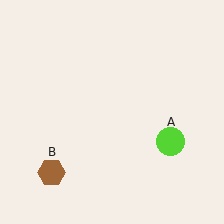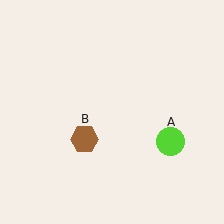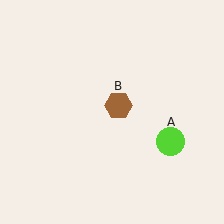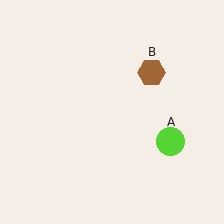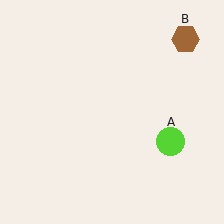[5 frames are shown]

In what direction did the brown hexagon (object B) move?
The brown hexagon (object B) moved up and to the right.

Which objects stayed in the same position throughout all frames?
Lime circle (object A) remained stationary.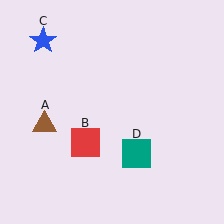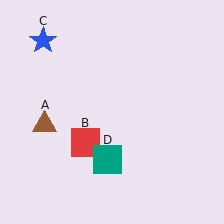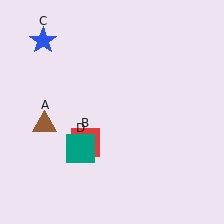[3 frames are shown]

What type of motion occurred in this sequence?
The teal square (object D) rotated clockwise around the center of the scene.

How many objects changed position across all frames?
1 object changed position: teal square (object D).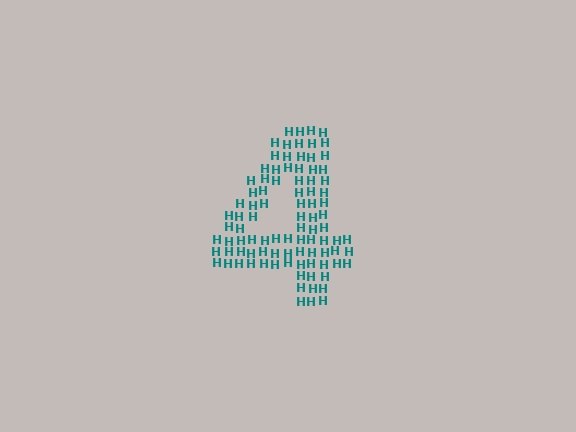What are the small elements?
The small elements are letter H's.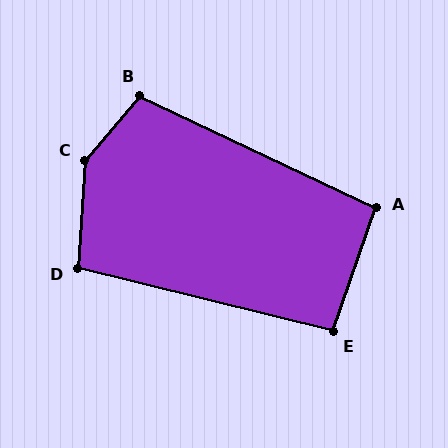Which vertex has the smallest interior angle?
E, at approximately 95 degrees.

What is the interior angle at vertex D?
Approximately 100 degrees (obtuse).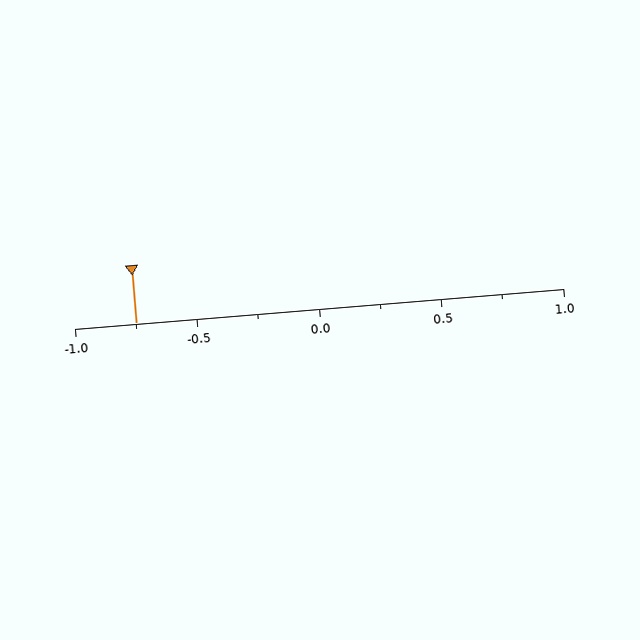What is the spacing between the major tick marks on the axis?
The major ticks are spaced 0.5 apart.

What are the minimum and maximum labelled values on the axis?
The axis runs from -1.0 to 1.0.